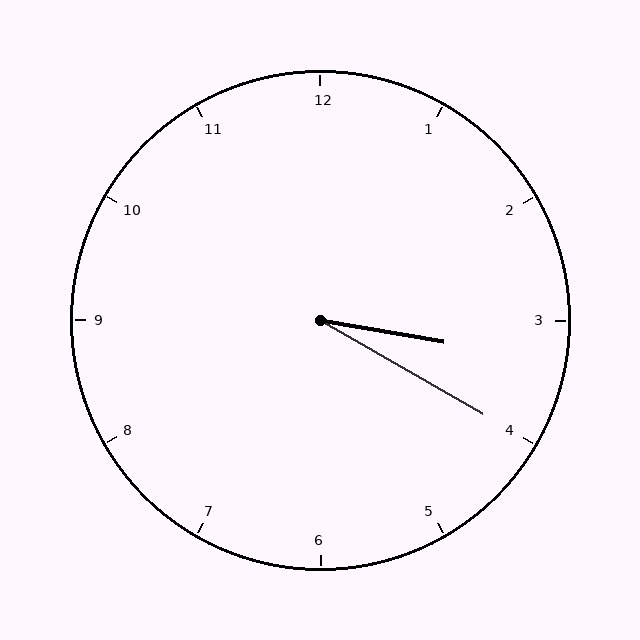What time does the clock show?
3:20.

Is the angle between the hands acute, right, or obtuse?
It is acute.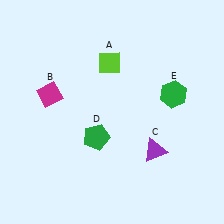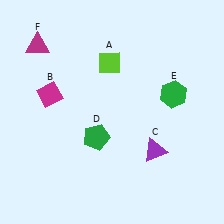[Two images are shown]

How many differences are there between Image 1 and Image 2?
There is 1 difference between the two images.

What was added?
A magenta triangle (F) was added in Image 2.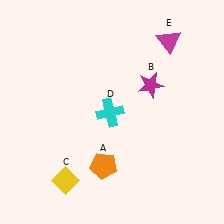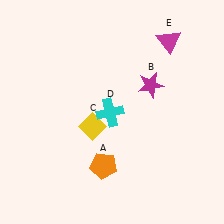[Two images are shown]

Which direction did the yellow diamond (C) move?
The yellow diamond (C) moved up.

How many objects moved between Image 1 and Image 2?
1 object moved between the two images.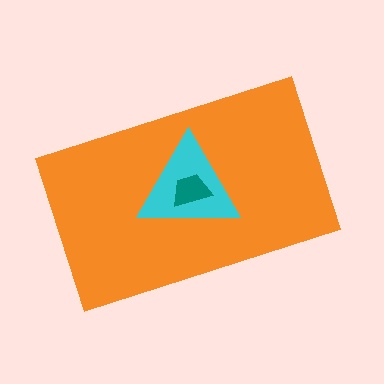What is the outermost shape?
The orange rectangle.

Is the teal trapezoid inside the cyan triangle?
Yes.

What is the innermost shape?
The teal trapezoid.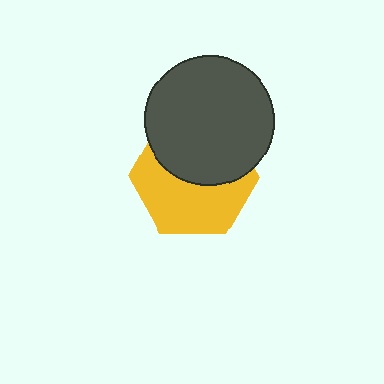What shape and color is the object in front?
The object in front is a dark gray circle.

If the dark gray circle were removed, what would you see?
You would see the complete yellow hexagon.